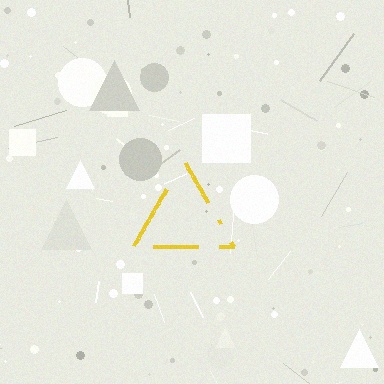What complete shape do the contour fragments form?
The contour fragments form a triangle.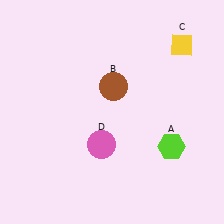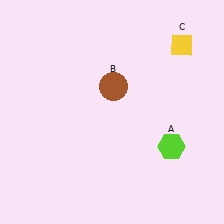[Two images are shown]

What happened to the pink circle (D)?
The pink circle (D) was removed in Image 2. It was in the bottom-left area of Image 1.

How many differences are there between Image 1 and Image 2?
There is 1 difference between the two images.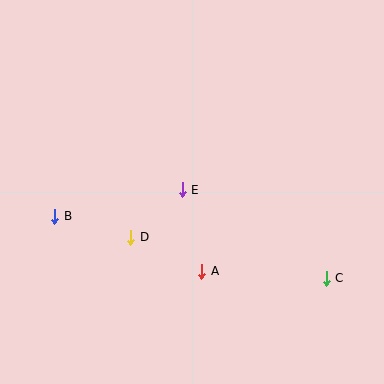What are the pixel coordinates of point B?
Point B is at (55, 216).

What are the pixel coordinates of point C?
Point C is at (326, 278).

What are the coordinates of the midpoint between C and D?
The midpoint between C and D is at (228, 258).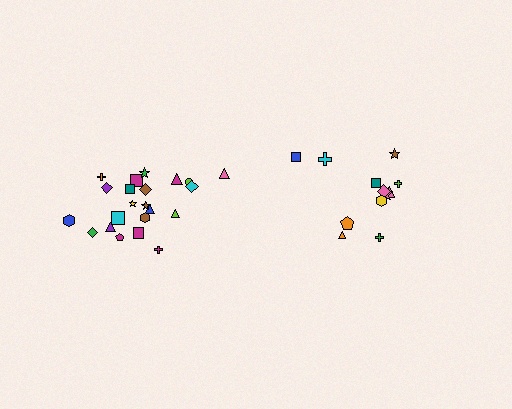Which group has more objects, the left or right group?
The left group.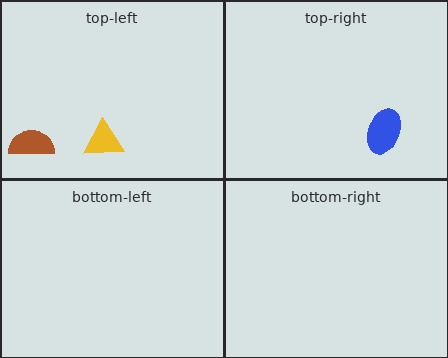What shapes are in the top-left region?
The brown semicircle, the yellow triangle.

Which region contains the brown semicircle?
The top-left region.